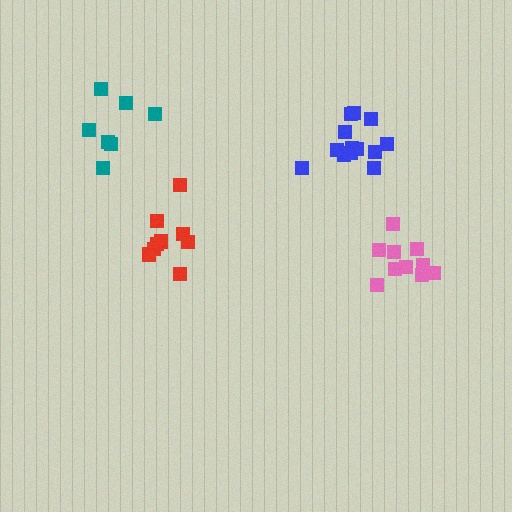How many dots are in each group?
Group 1: 9 dots, Group 2: 10 dots, Group 3: 13 dots, Group 4: 7 dots (39 total).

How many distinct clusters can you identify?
There are 4 distinct clusters.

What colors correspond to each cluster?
The clusters are colored: red, pink, blue, teal.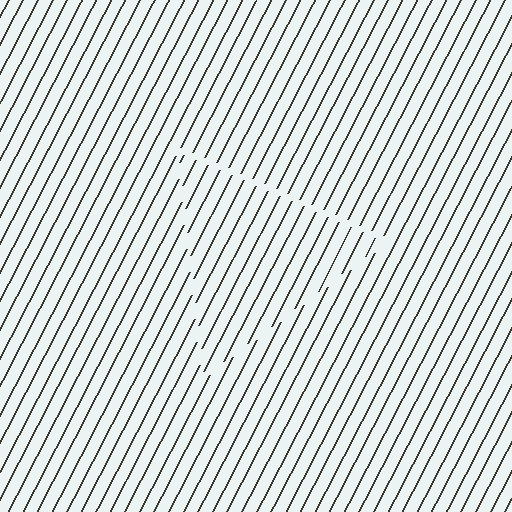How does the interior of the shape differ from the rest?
The interior of the shape contains the same grating, shifted by half a period — the contour is defined by the phase discontinuity where line-ends from the inner and outer gratings abut.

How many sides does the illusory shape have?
3 sides — the line-ends trace a triangle.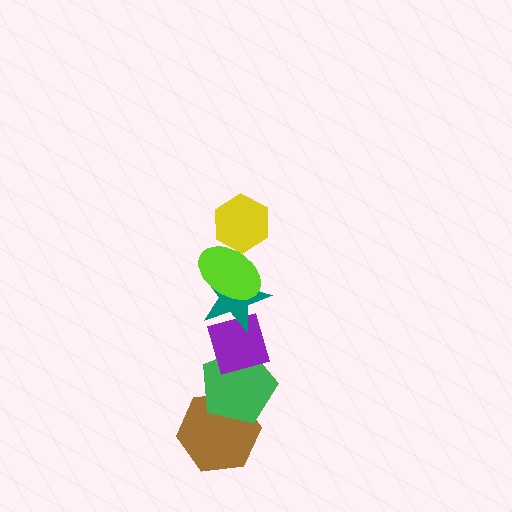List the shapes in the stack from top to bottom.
From top to bottom: the yellow hexagon, the lime ellipse, the teal star, the purple diamond, the green pentagon, the brown hexagon.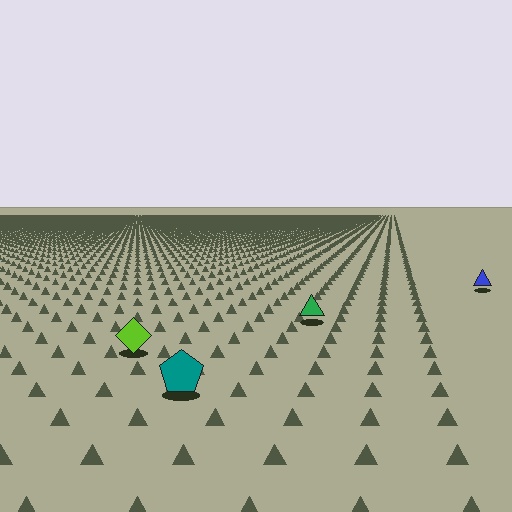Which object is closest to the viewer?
The teal pentagon is closest. The texture marks near it are larger and more spread out.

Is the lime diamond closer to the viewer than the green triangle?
Yes. The lime diamond is closer — you can tell from the texture gradient: the ground texture is coarser near it.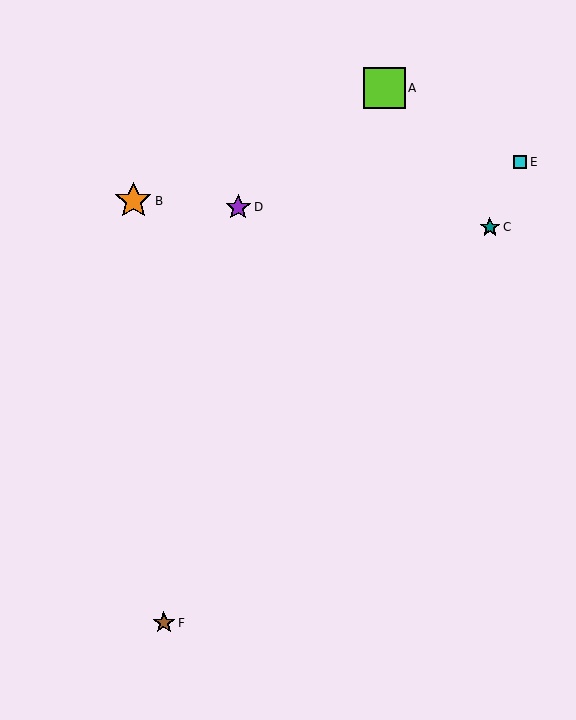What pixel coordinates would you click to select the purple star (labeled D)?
Click at (238, 207) to select the purple star D.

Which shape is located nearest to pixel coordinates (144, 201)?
The orange star (labeled B) at (133, 201) is nearest to that location.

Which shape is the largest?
The lime square (labeled A) is the largest.